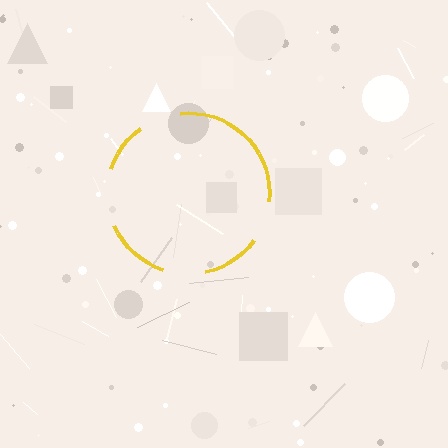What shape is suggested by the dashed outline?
The dashed outline suggests a circle.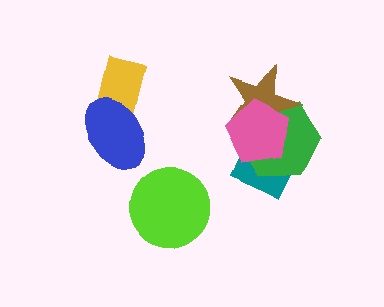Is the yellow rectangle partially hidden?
Yes, it is partially covered by another shape.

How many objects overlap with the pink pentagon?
3 objects overlap with the pink pentagon.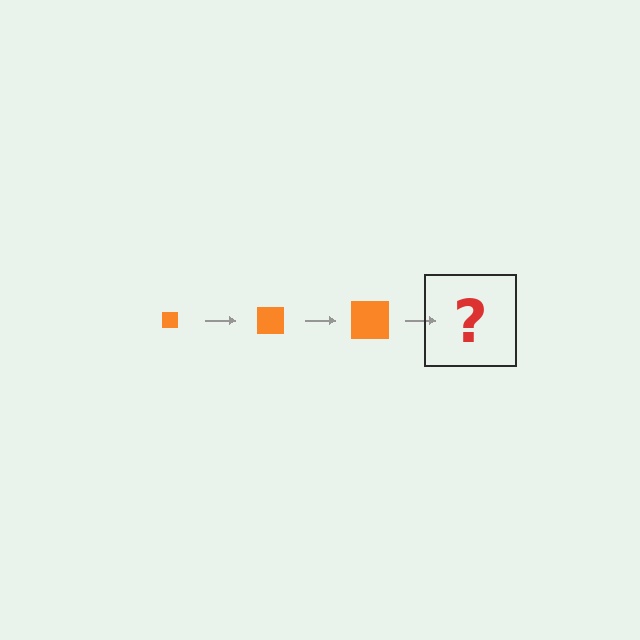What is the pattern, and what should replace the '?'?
The pattern is that the square gets progressively larger each step. The '?' should be an orange square, larger than the previous one.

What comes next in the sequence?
The next element should be an orange square, larger than the previous one.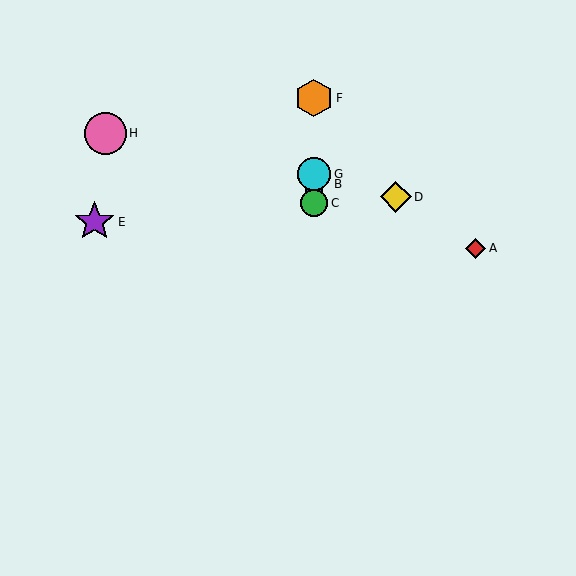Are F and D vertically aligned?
No, F is at x≈314 and D is at x≈396.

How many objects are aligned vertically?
4 objects (B, C, F, G) are aligned vertically.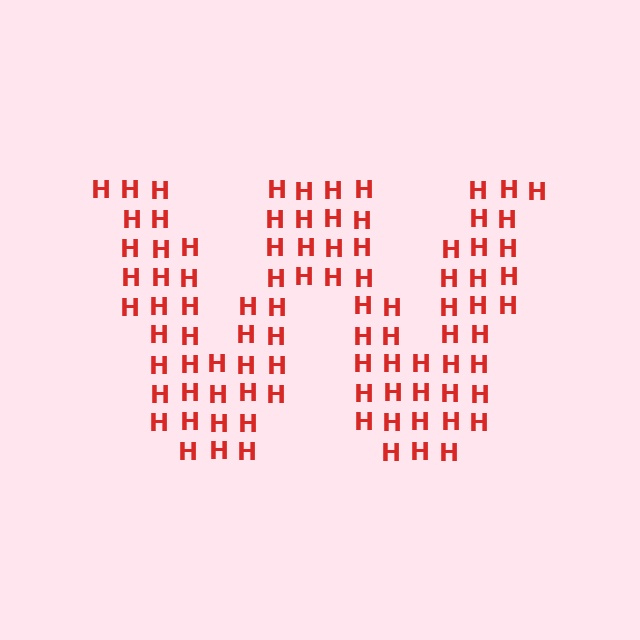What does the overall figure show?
The overall figure shows the letter W.